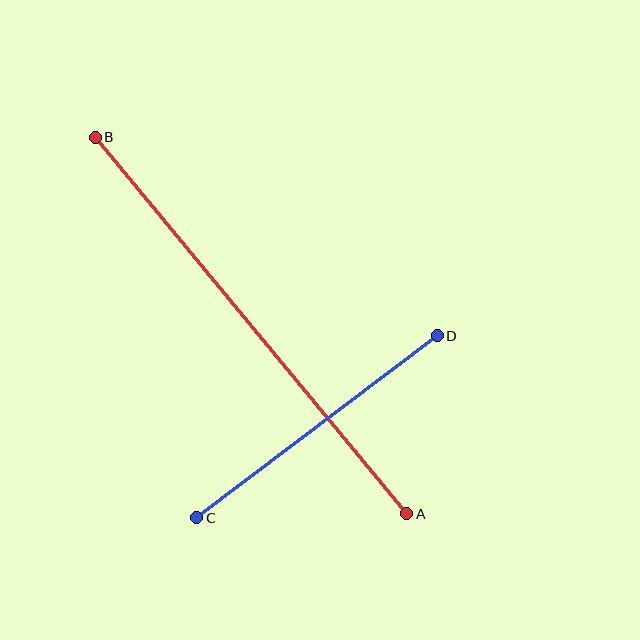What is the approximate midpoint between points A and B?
The midpoint is at approximately (251, 326) pixels.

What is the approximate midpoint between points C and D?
The midpoint is at approximately (317, 427) pixels.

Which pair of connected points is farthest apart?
Points A and B are farthest apart.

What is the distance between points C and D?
The distance is approximately 302 pixels.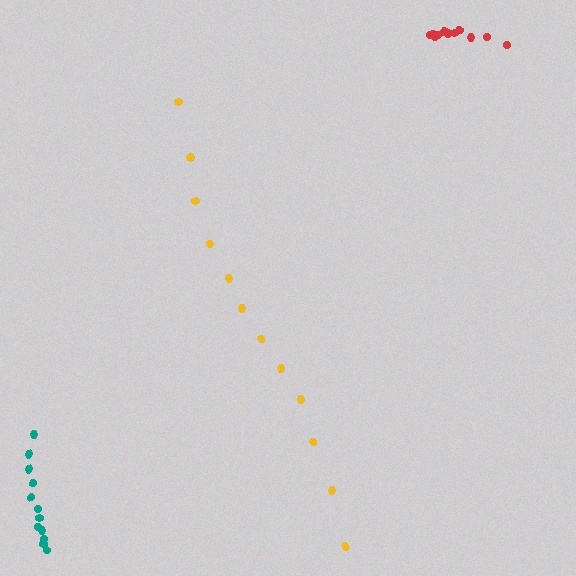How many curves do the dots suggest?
There are 3 distinct paths.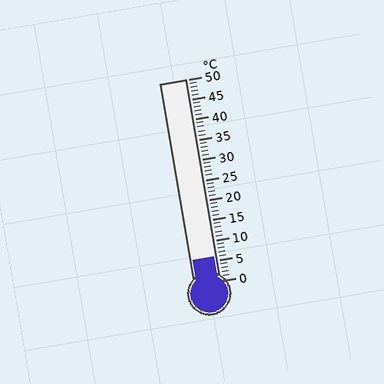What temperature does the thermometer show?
The thermometer shows approximately 6°C.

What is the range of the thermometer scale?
The thermometer scale ranges from 0°C to 50°C.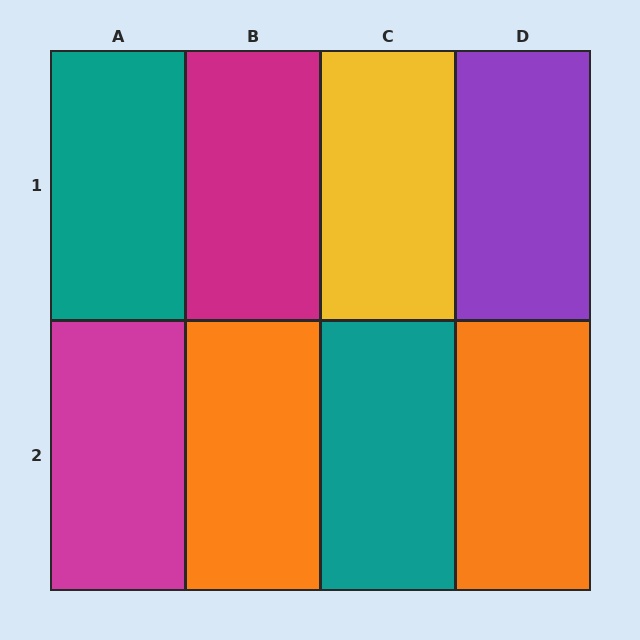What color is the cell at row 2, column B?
Orange.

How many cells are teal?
2 cells are teal.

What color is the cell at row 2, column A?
Magenta.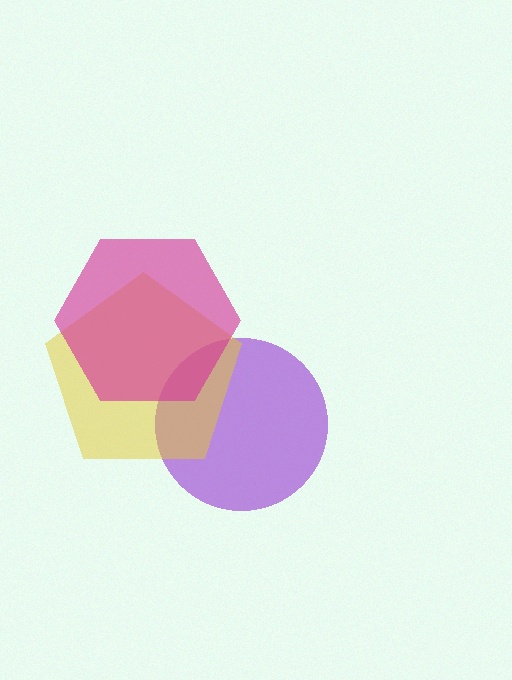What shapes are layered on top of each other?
The layered shapes are: a purple circle, a yellow pentagon, a magenta hexagon.